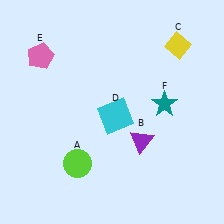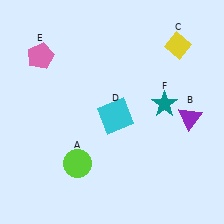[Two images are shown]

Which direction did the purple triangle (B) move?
The purple triangle (B) moved right.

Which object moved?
The purple triangle (B) moved right.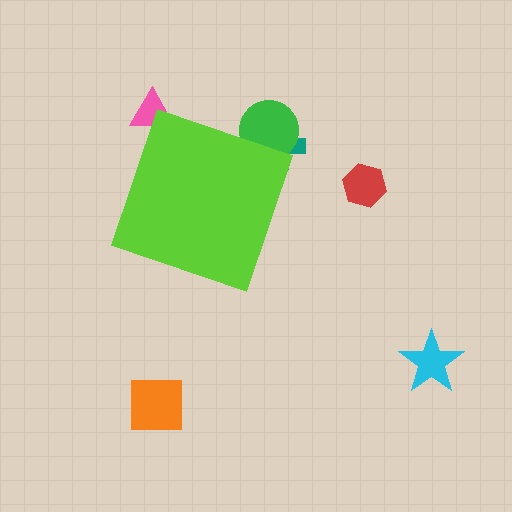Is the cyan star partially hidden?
No, the cyan star is fully visible.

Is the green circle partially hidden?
Yes, the green circle is partially hidden behind the lime diamond.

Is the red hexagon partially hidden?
No, the red hexagon is fully visible.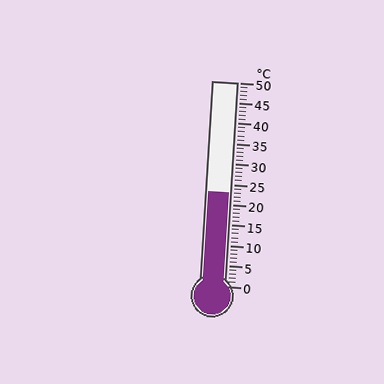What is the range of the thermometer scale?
The thermometer scale ranges from 0°C to 50°C.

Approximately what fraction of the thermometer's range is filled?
The thermometer is filled to approximately 45% of its range.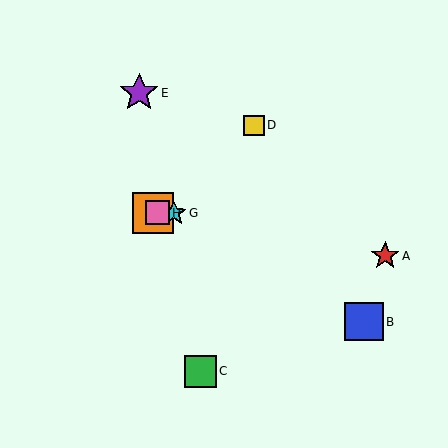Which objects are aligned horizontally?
Objects F, G, H are aligned horizontally.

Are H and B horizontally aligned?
No, H is at y≈213 and B is at y≈322.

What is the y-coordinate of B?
Object B is at y≈322.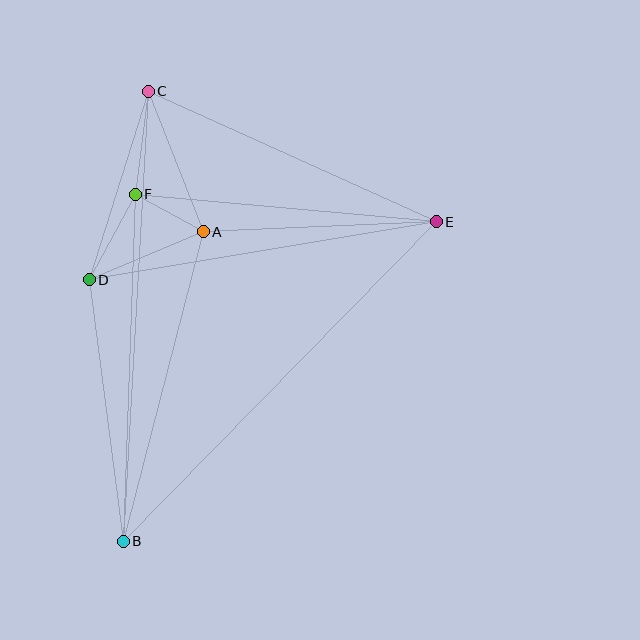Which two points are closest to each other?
Points A and F are closest to each other.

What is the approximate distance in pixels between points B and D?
The distance between B and D is approximately 264 pixels.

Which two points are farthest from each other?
Points B and C are farthest from each other.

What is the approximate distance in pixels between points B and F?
The distance between B and F is approximately 347 pixels.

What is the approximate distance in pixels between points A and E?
The distance between A and E is approximately 233 pixels.